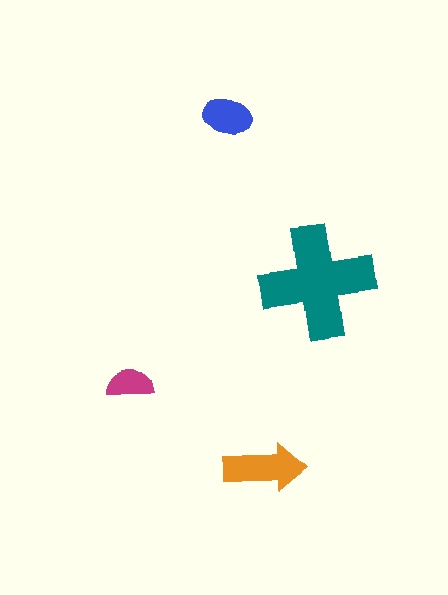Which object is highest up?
The blue ellipse is topmost.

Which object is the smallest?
The magenta semicircle.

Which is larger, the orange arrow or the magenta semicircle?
The orange arrow.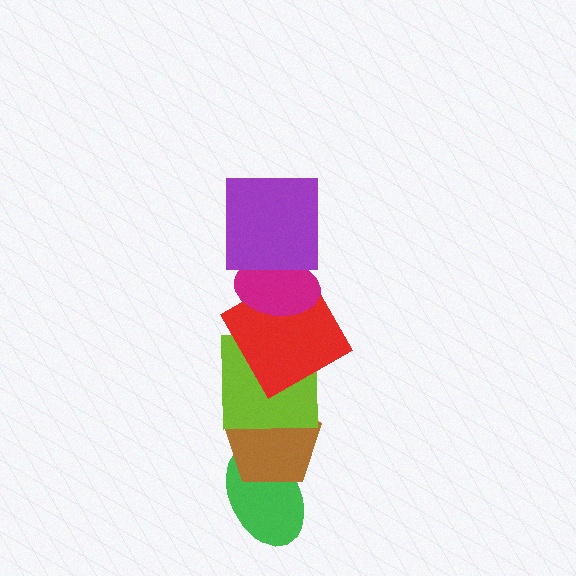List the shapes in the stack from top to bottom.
From top to bottom: the purple square, the magenta ellipse, the red square, the lime square, the brown pentagon, the green ellipse.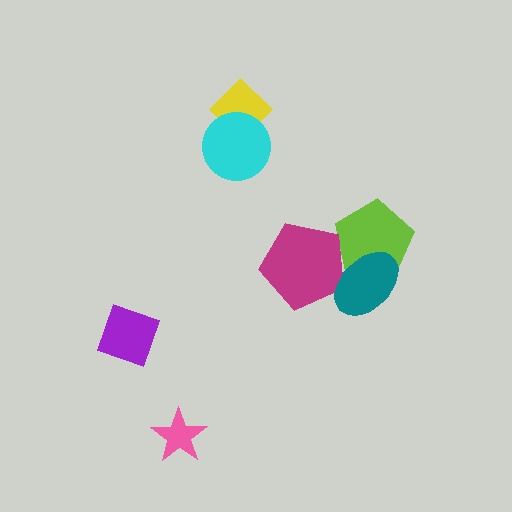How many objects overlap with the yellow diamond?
1 object overlaps with the yellow diamond.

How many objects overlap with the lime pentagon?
2 objects overlap with the lime pentagon.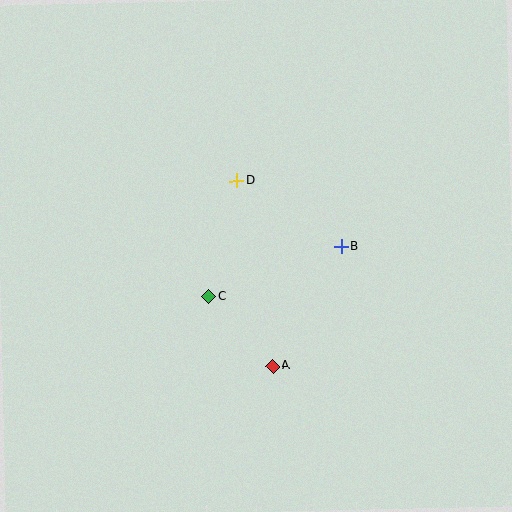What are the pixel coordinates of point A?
Point A is at (273, 366).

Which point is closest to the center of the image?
Point C at (209, 296) is closest to the center.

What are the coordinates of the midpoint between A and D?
The midpoint between A and D is at (255, 273).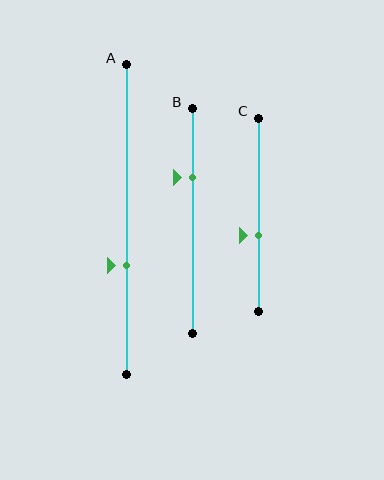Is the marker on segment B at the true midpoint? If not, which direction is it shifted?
No, the marker on segment B is shifted upward by about 19% of the segment length.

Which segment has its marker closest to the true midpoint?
Segment C has its marker closest to the true midpoint.